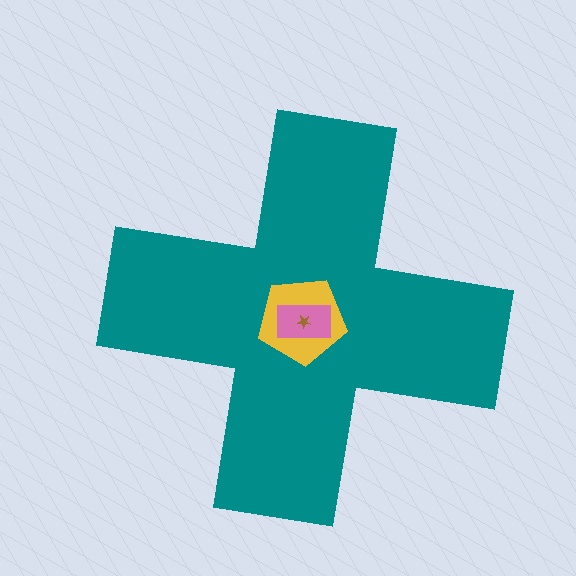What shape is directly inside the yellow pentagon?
The pink rectangle.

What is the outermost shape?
The teal cross.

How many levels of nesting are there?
4.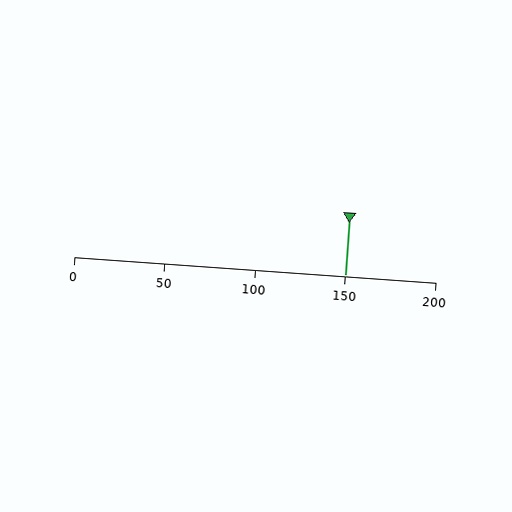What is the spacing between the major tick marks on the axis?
The major ticks are spaced 50 apart.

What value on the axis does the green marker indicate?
The marker indicates approximately 150.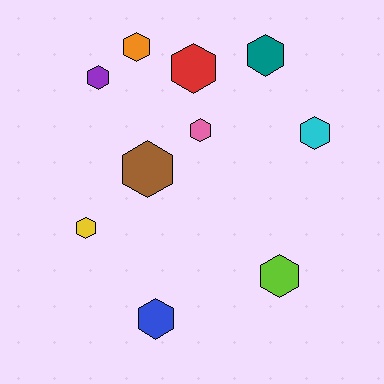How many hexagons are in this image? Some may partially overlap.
There are 10 hexagons.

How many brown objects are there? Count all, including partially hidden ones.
There is 1 brown object.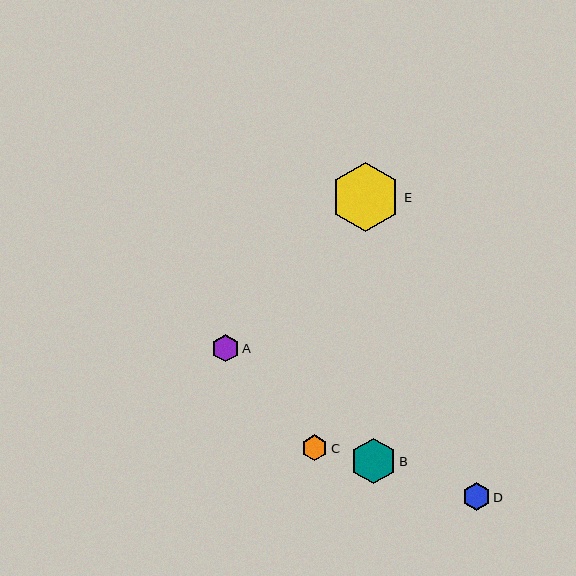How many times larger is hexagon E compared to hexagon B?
Hexagon E is approximately 1.5 times the size of hexagon B.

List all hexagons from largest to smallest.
From largest to smallest: E, B, D, A, C.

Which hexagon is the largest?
Hexagon E is the largest with a size of approximately 69 pixels.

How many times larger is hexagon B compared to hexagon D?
Hexagon B is approximately 1.6 times the size of hexagon D.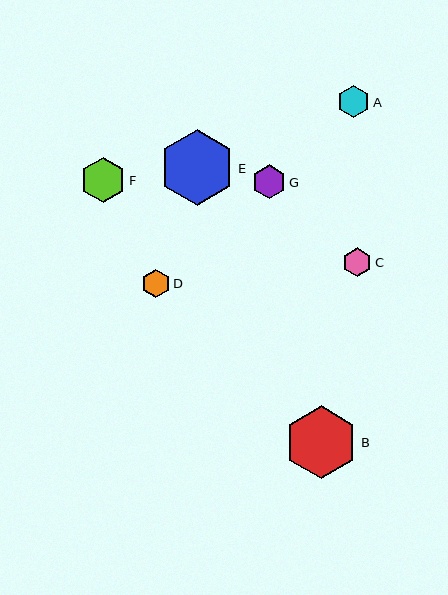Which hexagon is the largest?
Hexagon E is the largest with a size of approximately 75 pixels.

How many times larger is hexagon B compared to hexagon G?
Hexagon B is approximately 2.1 times the size of hexagon G.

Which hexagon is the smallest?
Hexagon D is the smallest with a size of approximately 28 pixels.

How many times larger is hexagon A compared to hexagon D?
Hexagon A is approximately 1.2 times the size of hexagon D.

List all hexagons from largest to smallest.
From largest to smallest: E, B, F, G, A, C, D.